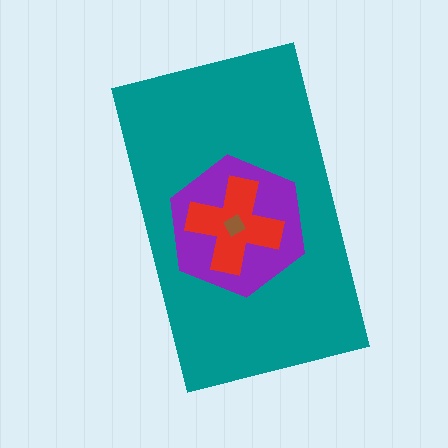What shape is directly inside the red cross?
The brown diamond.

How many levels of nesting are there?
4.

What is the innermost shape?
The brown diamond.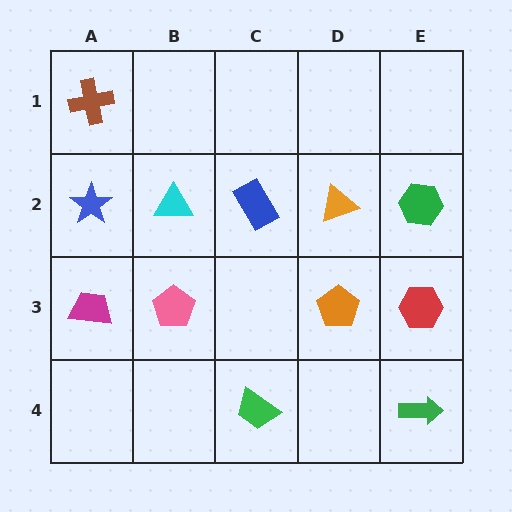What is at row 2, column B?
A cyan triangle.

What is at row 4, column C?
A green trapezoid.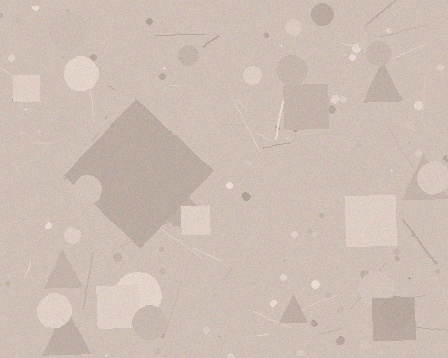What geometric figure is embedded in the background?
A diamond is embedded in the background.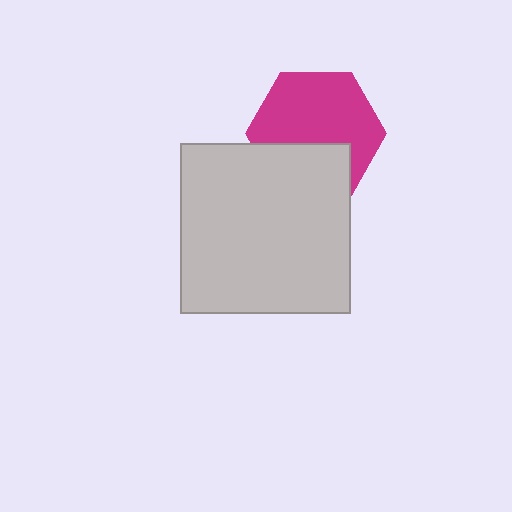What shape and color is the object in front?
The object in front is a light gray square.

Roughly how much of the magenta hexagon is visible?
Most of it is visible (roughly 66%).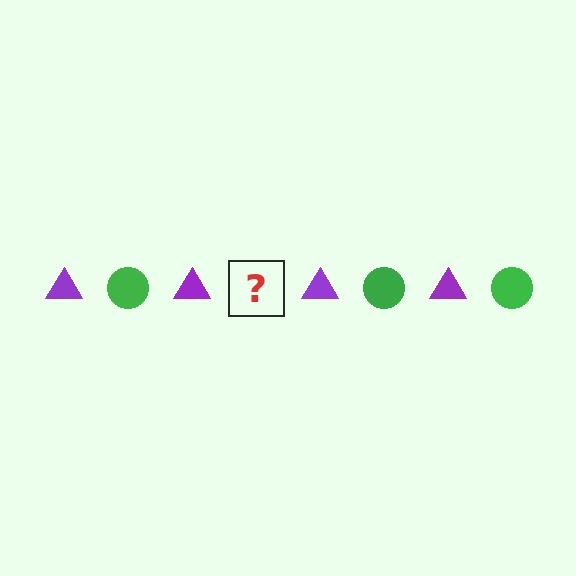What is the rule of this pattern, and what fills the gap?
The rule is that the pattern alternates between purple triangle and green circle. The gap should be filled with a green circle.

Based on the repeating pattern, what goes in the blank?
The blank should be a green circle.